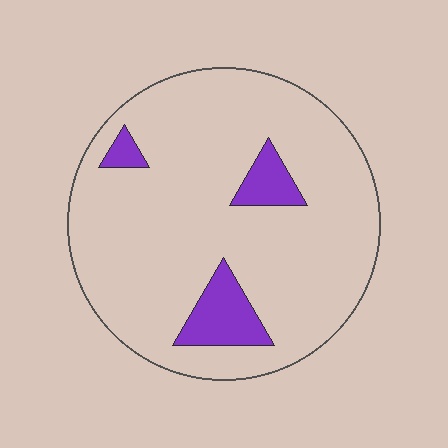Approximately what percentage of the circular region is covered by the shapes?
Approximately 10%.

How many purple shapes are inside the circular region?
3.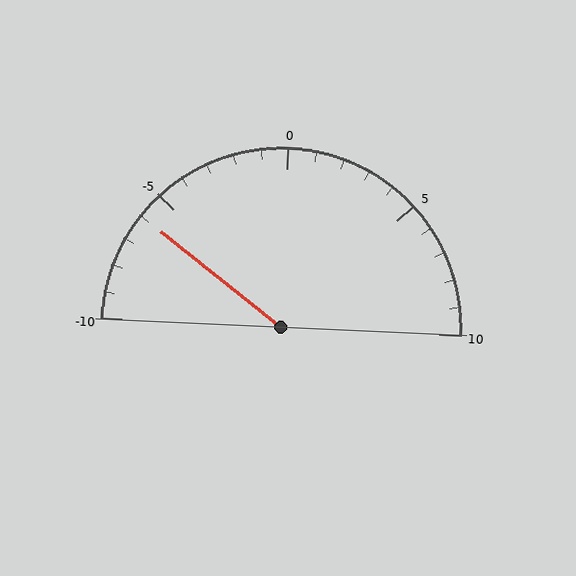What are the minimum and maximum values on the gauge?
The gauge ranges from -10 to 10.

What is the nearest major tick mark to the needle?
The nearest major tick mark is -5.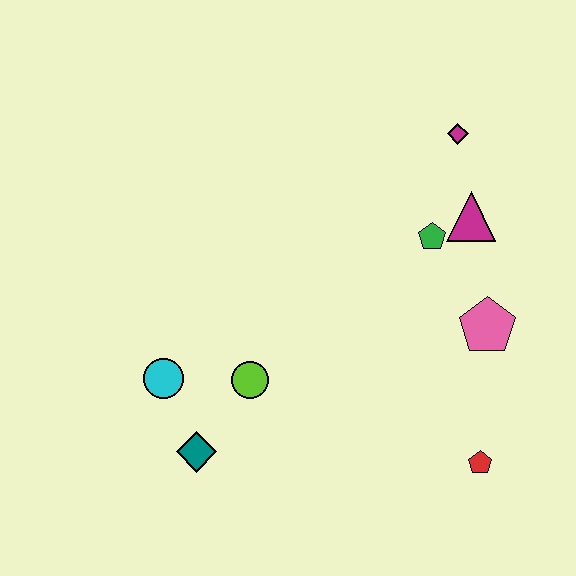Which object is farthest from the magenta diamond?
The teal diamond is farthest from the magenta diamond.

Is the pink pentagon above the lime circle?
Yes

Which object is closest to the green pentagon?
The magenta triangle is closest to the green pentagon.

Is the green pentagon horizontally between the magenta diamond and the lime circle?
Yes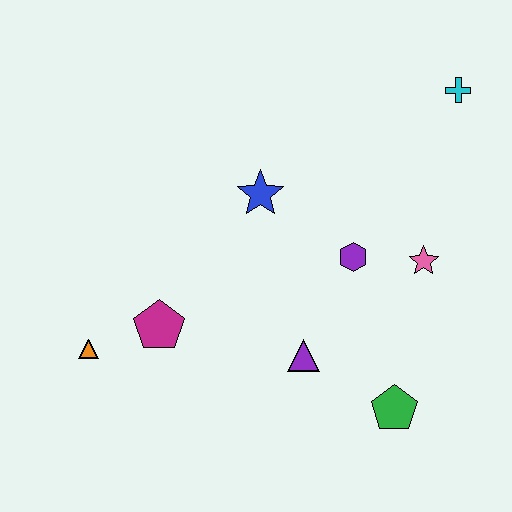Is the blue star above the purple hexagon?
Yes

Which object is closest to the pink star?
The purple hexagon is closest to the pink star.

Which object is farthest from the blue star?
The green pentagon is farthest from the blue star.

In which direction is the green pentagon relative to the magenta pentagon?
The green pentagon is to the right of the magenta pentagon.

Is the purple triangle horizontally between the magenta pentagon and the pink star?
Yes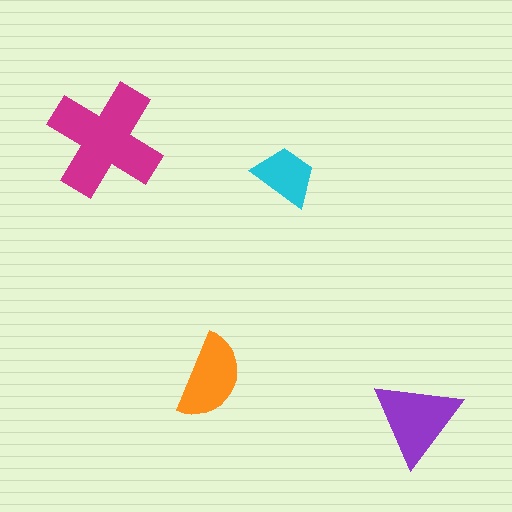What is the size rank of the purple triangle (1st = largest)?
2nd.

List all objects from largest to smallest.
The magenta cross, the purple triangle, the orange semicircle, the cyan trapezoid.